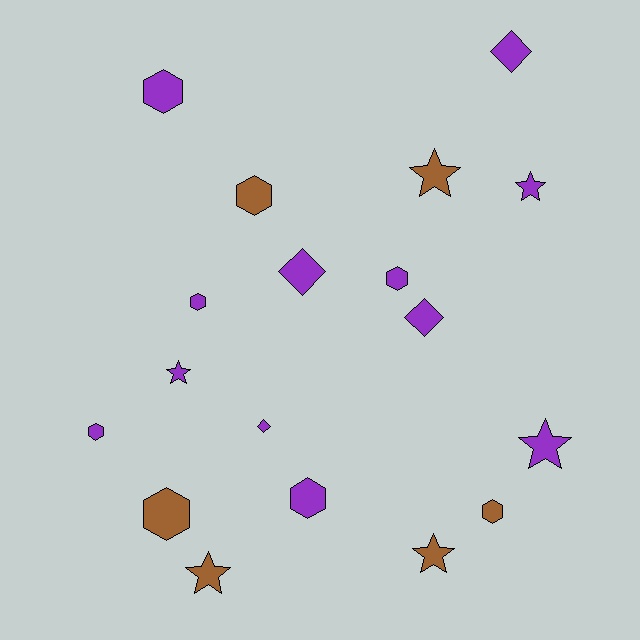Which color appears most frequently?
Purple, with 12 objects.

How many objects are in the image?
There are 18 objects.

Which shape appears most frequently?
Hexagon, with 8 objects.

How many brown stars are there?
There are 3 brown stars.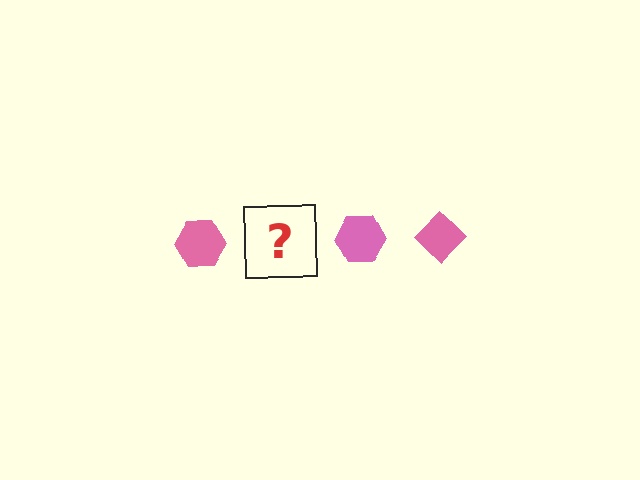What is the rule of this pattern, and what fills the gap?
The rule is that the pattern cycles through hexagon, diamond shapes in pink. The gap should be filled with a pink diamond.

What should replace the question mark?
The question mark should be replaced with a pink diamond.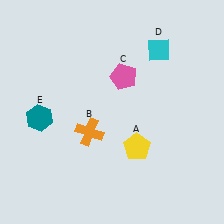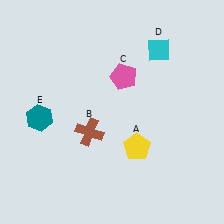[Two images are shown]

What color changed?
The cross (B) changed from orange in Image 1 to brown in Image 2.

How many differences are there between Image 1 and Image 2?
There is 1 difference between the two images.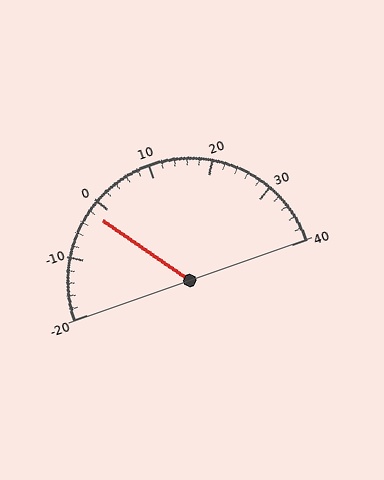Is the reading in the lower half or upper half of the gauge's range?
The reading is in the lower half of the range (-20 to 40).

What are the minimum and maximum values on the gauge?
The gauge ranges from -20 to 40.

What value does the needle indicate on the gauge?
The needle indicates approximately -2.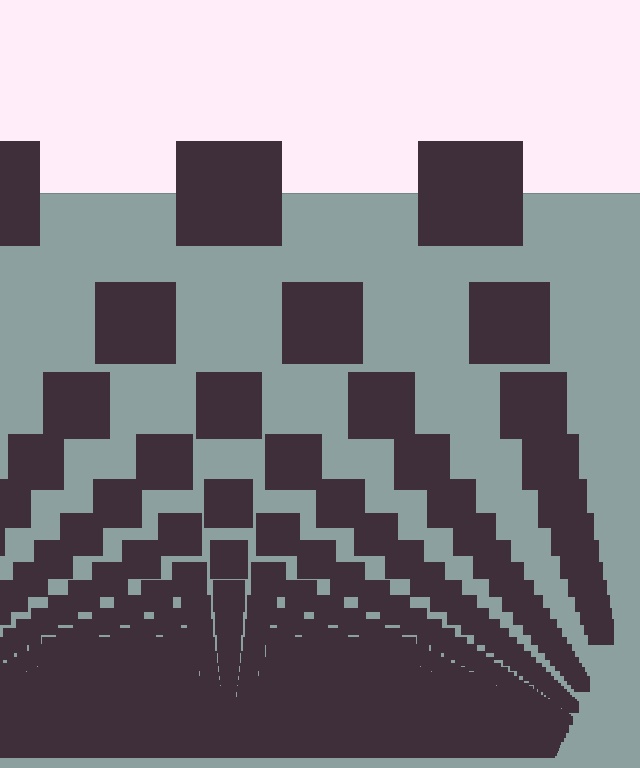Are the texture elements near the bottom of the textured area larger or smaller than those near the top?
Smaller. The gradient is inverted — elements near the bottom are smaller and denser.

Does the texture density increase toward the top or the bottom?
Density increases toward the bottom.